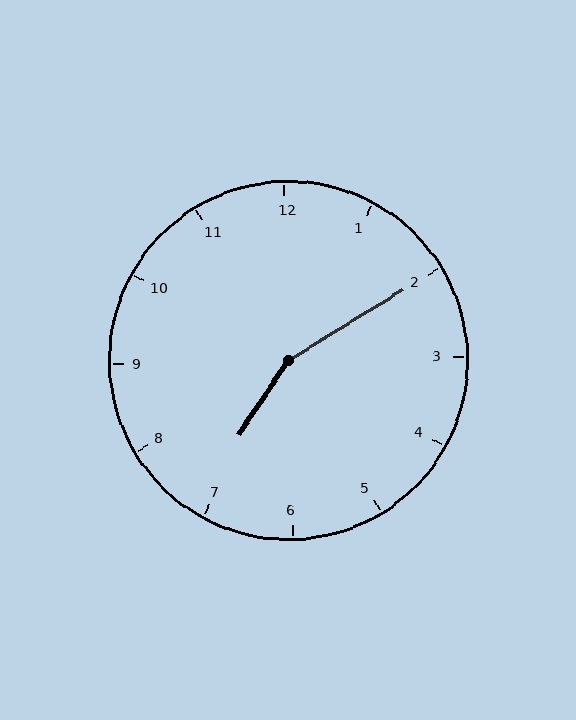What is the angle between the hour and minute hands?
Approximately 155 degrees.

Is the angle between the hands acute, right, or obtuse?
It is obtuse.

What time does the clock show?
7:10.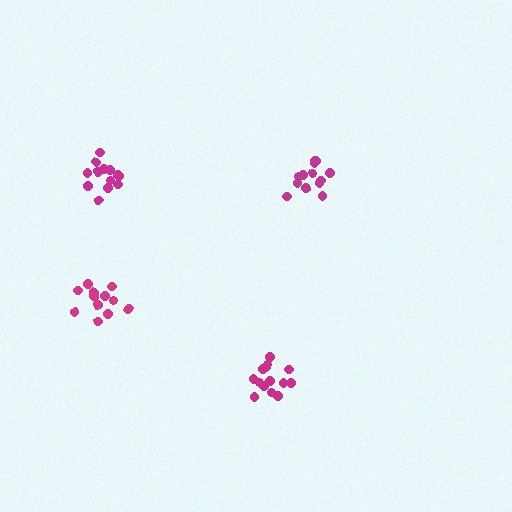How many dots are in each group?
Group 1: 13 dots, Group 2: 12 dots, Group 3: 14 dots, Group 4: 13 dots (52 total).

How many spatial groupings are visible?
There are 4 spatial groupings.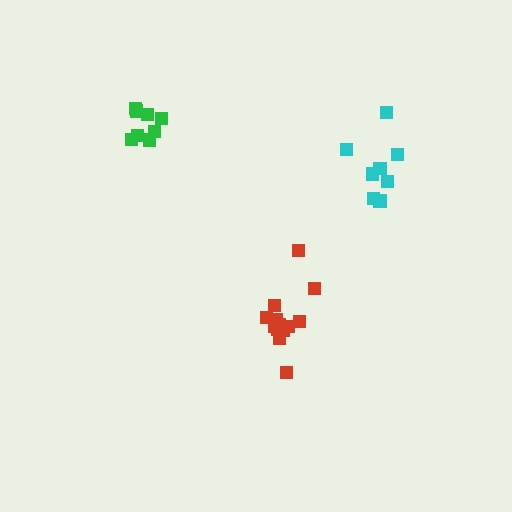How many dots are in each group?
Group 1: 13 dots, Group 2: 8 dots, Group 3: 8 dots (29 total).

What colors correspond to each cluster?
The clusters are colored: red, cyan, green.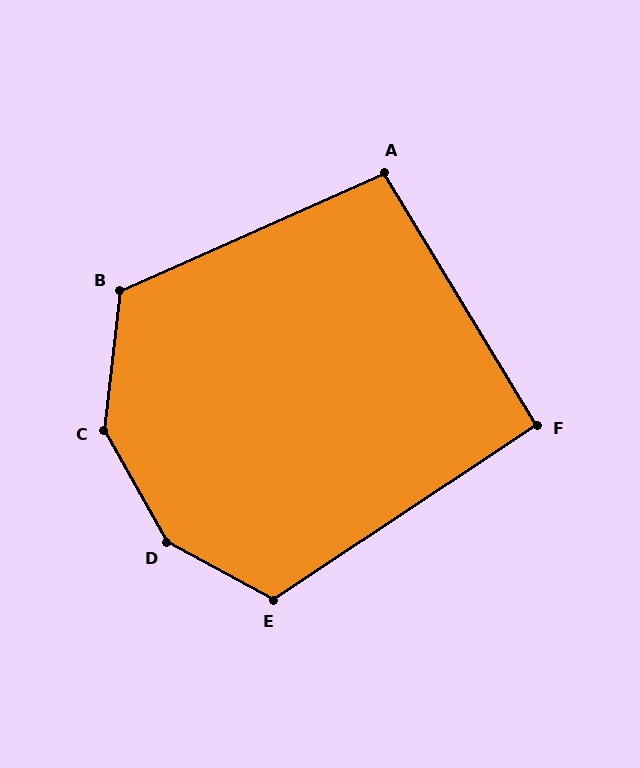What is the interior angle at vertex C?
Approximately 145 degrees (obtuse).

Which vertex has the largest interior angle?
D, at approximately 147 degrees.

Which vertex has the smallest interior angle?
F, at approximately 92 degrees.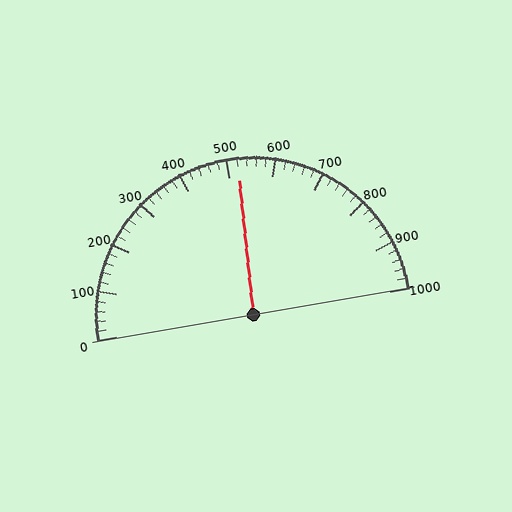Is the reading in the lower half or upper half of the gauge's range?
The reading is in the upper half of the range (0 to 1000).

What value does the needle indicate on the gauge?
The needle indicates approximately 520.